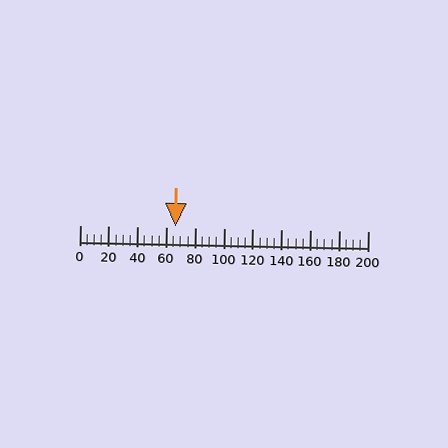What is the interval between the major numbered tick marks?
The major tick marks are spaced 20 units apart.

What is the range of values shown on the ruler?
The ruler shows values from 0 to 200.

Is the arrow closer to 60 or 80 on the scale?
The arrow is closer to 60.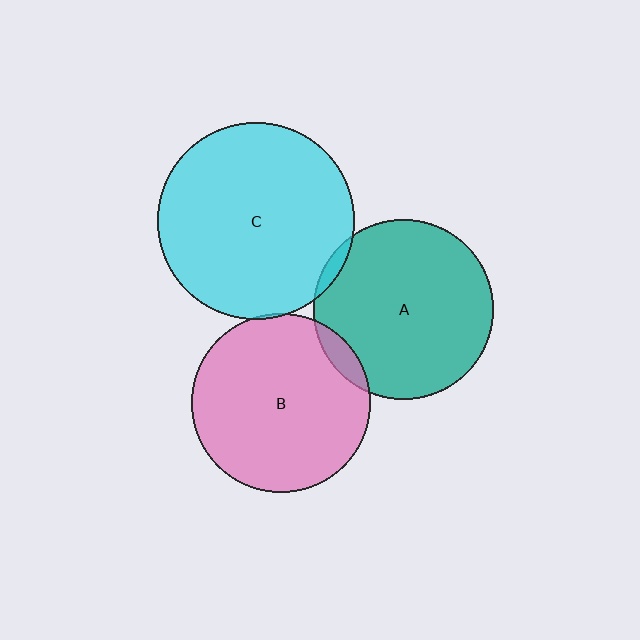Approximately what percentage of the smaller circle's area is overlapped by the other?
Approximately 5%.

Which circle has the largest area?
Circle C (cyan).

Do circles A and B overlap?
Yes.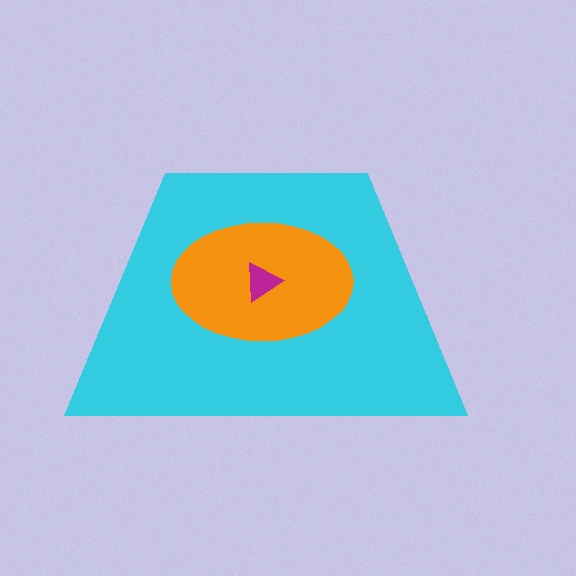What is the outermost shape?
The cyan trapezoid.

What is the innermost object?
The magenta triangle.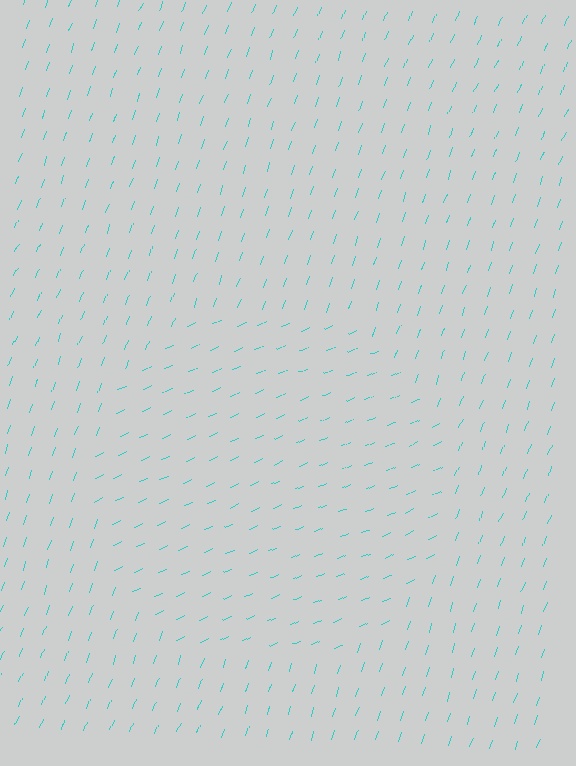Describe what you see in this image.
The image is filled with small cyan line segments. A circle region in the image has lines oriented differently from the surrounding lines, creating a visible texture boundary.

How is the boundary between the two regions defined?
The boundary is defined purely by a change in line orientation (approximately 45 degrees difference). All lines are the same color and thickness.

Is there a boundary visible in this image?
Yes, there is a texture boundary formed by a change in line orientation.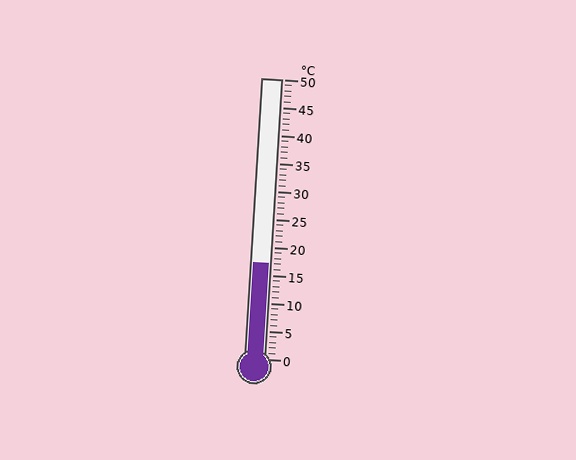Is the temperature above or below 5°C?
The temperature is above 5°C.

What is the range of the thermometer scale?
The thermometer scale ranges from 0°C to 50°C.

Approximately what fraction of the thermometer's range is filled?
The thermometer is filled to approximately 35% of its range.